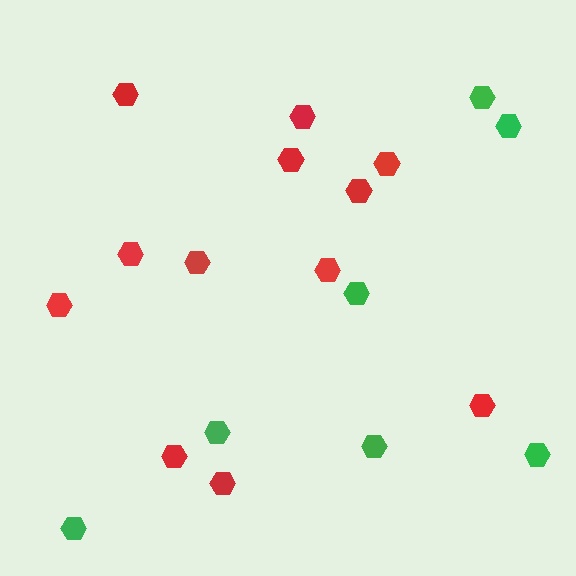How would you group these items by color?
There are 2 groups: one group of green hexagons (7) and one group of red hexagons (12).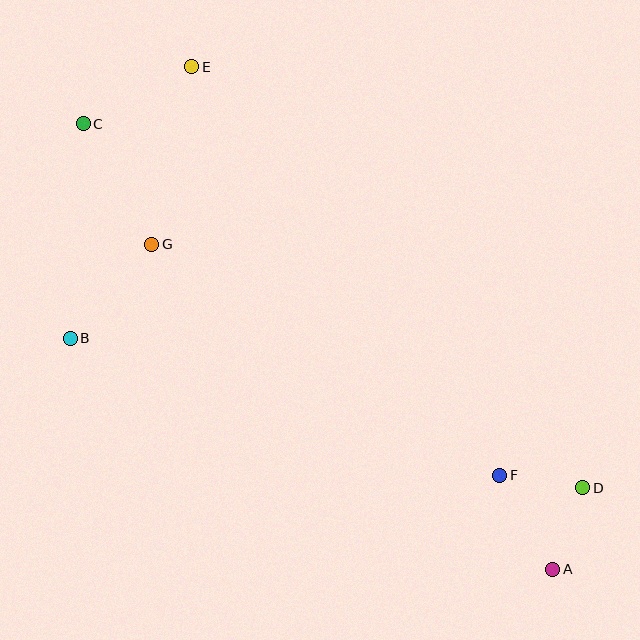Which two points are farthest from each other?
Points A and C are farthest from each other.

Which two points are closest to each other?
Points D and F are closest to each other.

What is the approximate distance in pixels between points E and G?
The distance between E and G is approximately 182 pixels.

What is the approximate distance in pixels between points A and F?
The distance between A and F is approximately 108 pixels.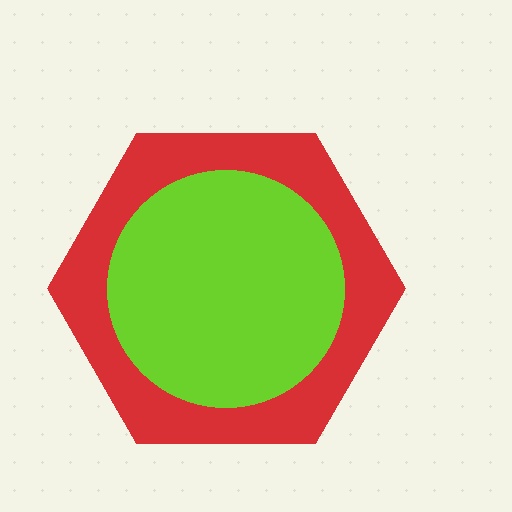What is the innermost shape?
The lime circle.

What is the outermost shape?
The red hexagon.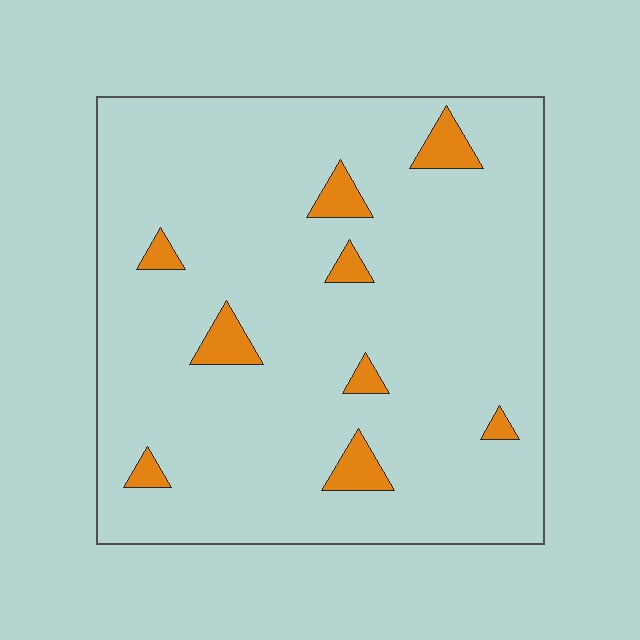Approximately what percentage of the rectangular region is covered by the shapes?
Approximately 5%.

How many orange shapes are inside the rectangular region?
9.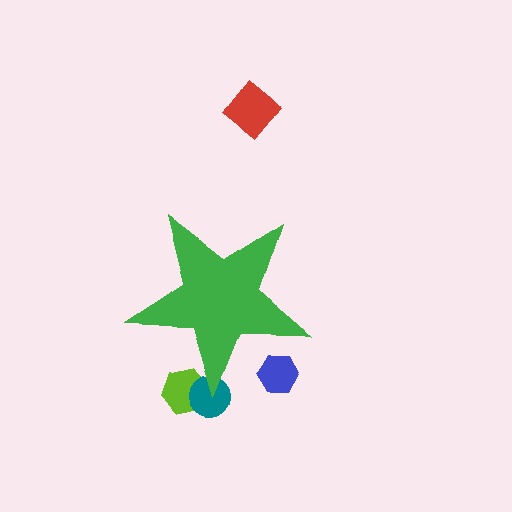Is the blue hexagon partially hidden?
Yes, the blue hexagon is partially hidden behind the green star.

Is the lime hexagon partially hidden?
Yes, the lime hexagon is partially hidden behind the green star.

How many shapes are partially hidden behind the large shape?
3 shapes are partially hidden.